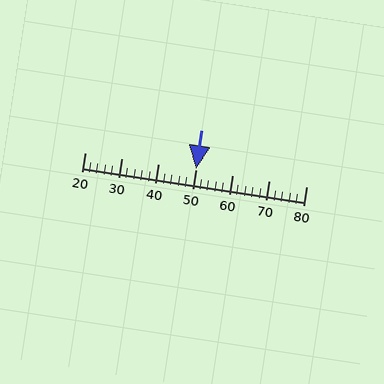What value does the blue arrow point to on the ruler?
The blue arrow points to approximately 50.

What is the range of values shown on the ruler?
The ruler shows values from 20 to 80.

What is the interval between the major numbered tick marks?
The major tick marks are spaced 10 units apart.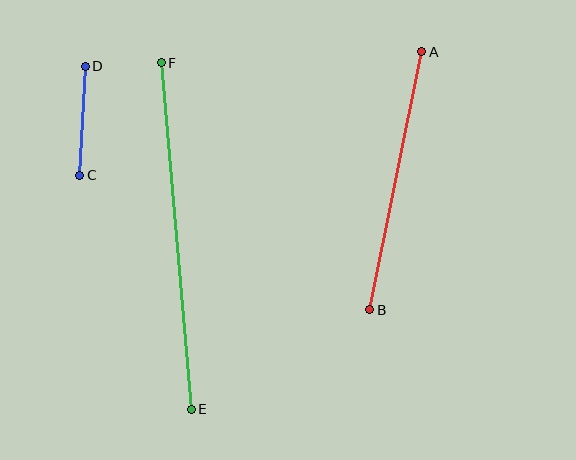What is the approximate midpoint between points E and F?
The midpoint is at approximately (176, 236) pixels.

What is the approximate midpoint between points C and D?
The midpoint is at approximately (82, 121) pixels.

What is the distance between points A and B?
The distance is approximately 263 pixels.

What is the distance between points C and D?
The distance is approximately 109 pixels.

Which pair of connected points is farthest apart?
Points E and F are farthest apart.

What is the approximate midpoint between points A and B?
The midpoint is at approximately (396, 181) pixels.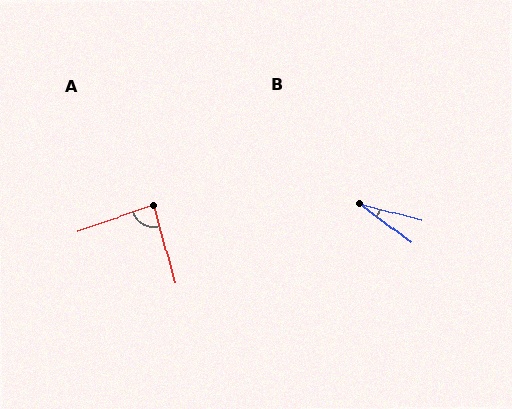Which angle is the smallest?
B, at approximately 22 degrees.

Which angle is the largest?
A, at approximately 86 degrees.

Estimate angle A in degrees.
Approximately 86 degrees.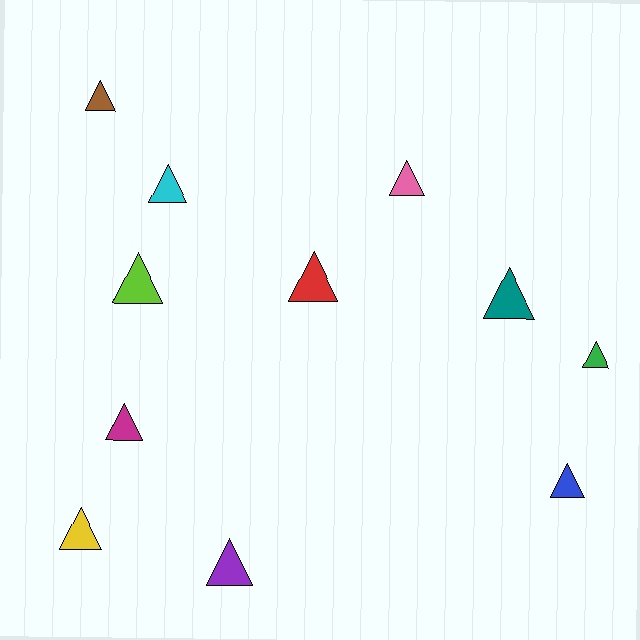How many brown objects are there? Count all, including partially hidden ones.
There is 1 brown object.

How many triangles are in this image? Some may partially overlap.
There are 11 triangles.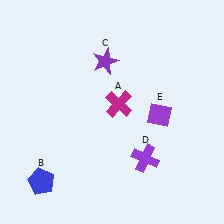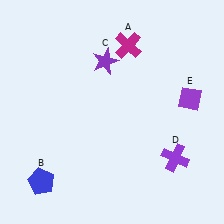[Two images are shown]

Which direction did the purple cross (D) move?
The purple cross (D) moved right.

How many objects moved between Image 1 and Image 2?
3 objects moved between the two images.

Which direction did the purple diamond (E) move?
The purple diamond (E) moved right.